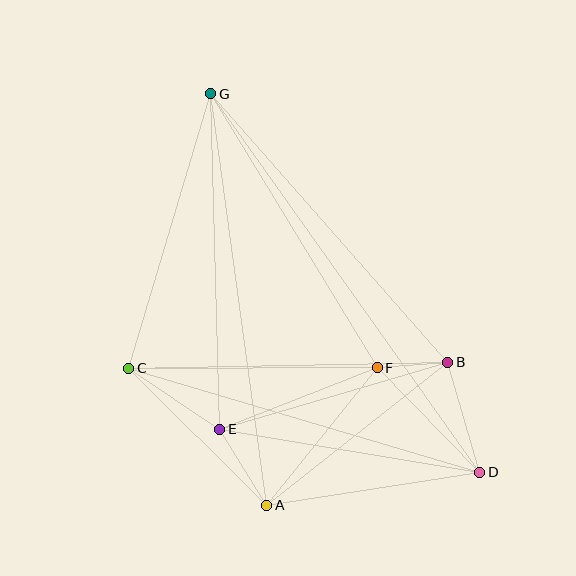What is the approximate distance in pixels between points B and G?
The distance between B and G is approximately 358 pixels.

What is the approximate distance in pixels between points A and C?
The distance between A and C is approximately 195 pixels.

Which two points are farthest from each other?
Points D and G are farthest from each other.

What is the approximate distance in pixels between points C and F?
The distance between C and F is approximately 248 pixels.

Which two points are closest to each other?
Points B and F are closest to each other.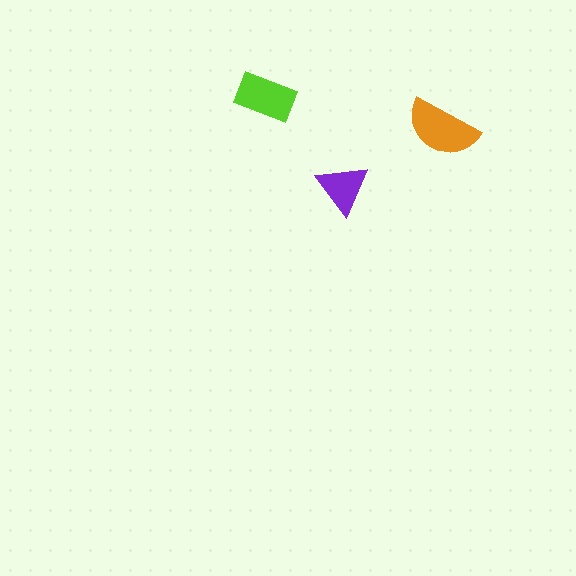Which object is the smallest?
The purple triangle.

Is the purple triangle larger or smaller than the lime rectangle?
Smaller.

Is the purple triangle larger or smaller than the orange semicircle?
Smaller.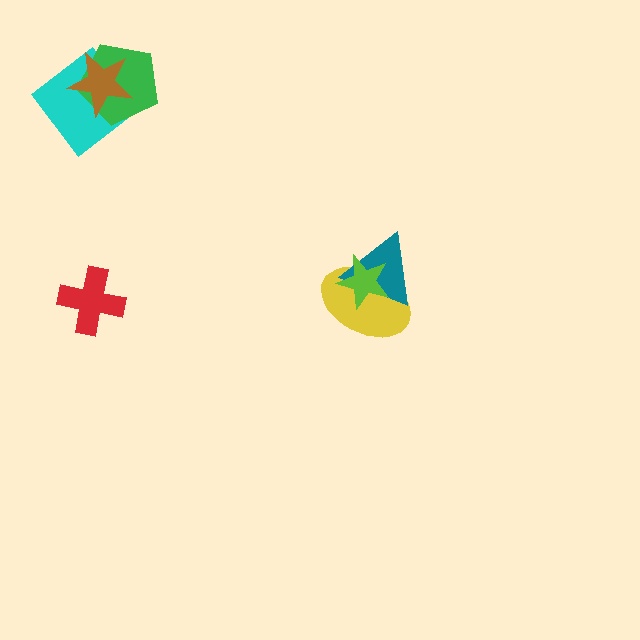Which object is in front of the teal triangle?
The lime star is in front of the teal triangle.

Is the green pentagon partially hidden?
Yes, it is partially covered by another shape.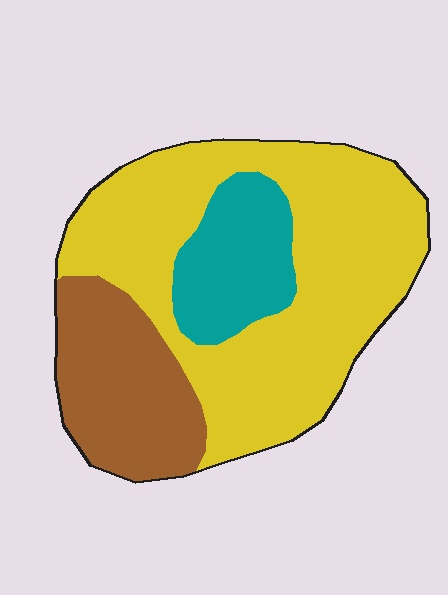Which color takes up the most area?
Yellow, at roughly 60%.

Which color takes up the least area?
Teal, at roughly 15%.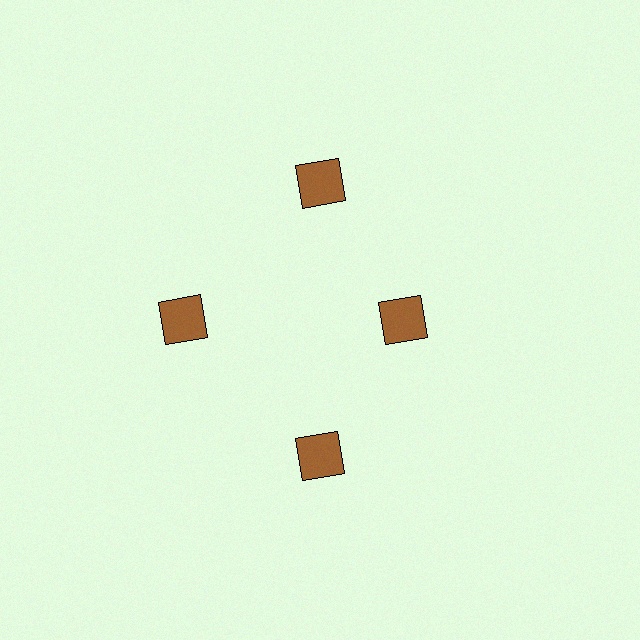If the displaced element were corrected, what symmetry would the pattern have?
It would have 4-fold rotational symmetry — the pattern would map onto itself every 90 degrees.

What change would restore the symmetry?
The symmetry would be restored by moving it outward, back onto the ring so that all 4 squares sit at equal angles and equal distance from the center.